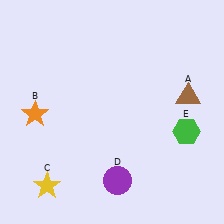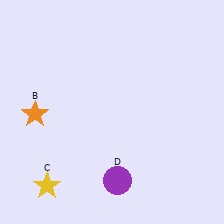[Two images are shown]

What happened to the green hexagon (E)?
The green hexagon (E) was removed in Image 2. It was in the bottom-right area of Image 1.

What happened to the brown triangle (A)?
The brown triangle (A) was removed in Image 2. It was in the top-right area of Image 1.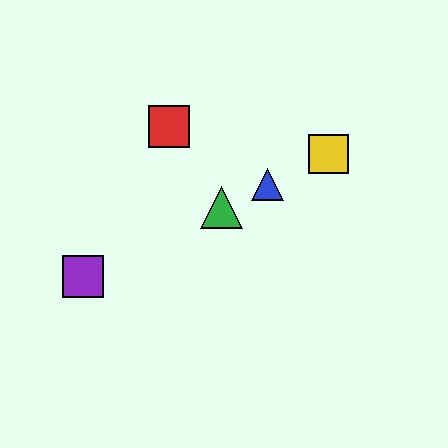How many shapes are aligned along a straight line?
4 shapes (the blue triangle, the green triangle, the yellow square, the purple square) are aligned along a straight line.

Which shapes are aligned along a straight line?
The blue triangle, the green triangle, the yellow square, the purple square are aligned along a straight line.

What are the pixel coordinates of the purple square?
The purple square is at (83, 277).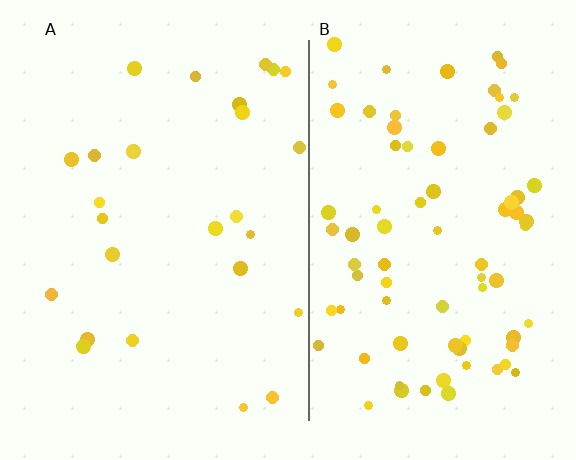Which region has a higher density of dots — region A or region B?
B (the right).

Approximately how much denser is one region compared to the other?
Approximately 3.0× — region B over region A.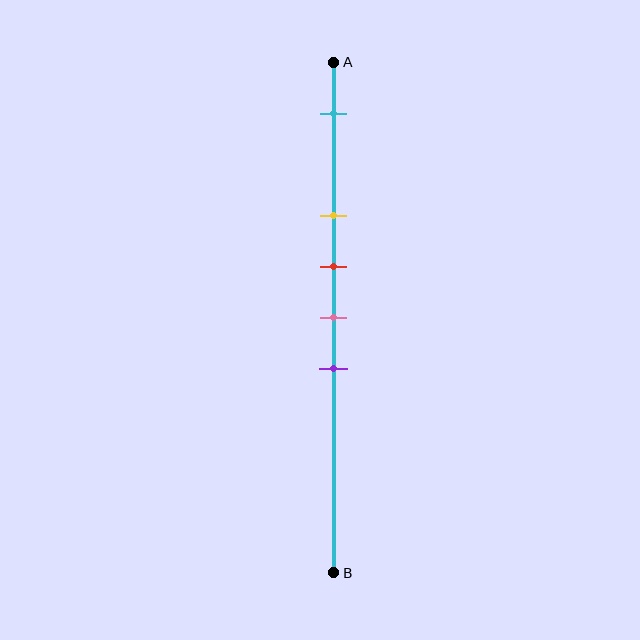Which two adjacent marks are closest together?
The red and pink marks are the closest adjacent pair.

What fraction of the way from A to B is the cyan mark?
The cyan mark is approximately 10% (0.1) of the way from A to B.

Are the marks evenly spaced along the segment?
No, the marks are not evenly spaced.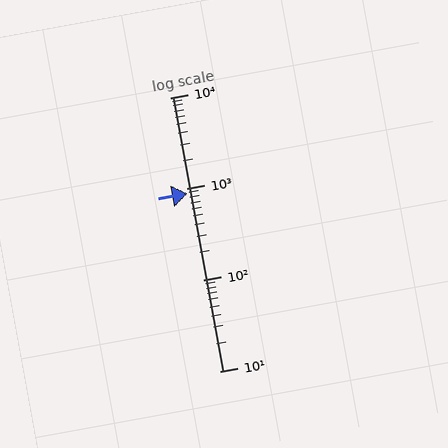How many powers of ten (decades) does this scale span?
The scale spans 3 decades, from 10 to 10000.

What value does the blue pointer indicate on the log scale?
The pointer indicates approximately 880.